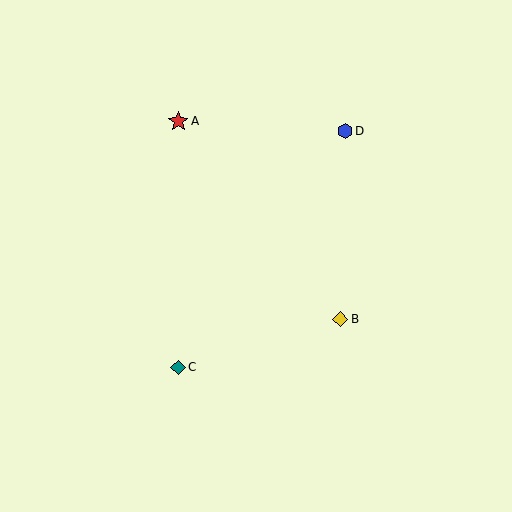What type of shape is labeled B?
Shape B is a yellow diamond.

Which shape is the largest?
The red star (labeled A) is the largest.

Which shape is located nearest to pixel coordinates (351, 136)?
The blue hexagon (labeled D) at (345, 131) is nearest to that location.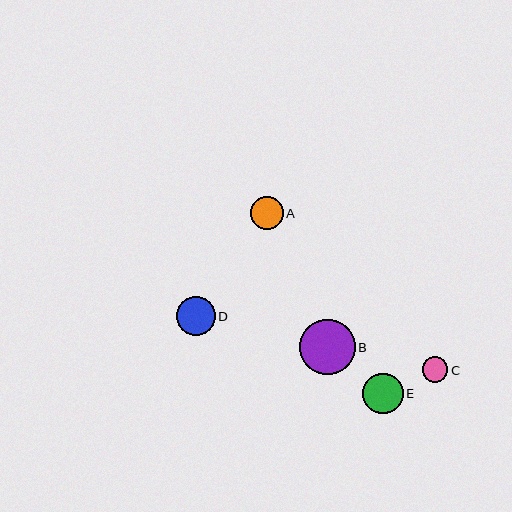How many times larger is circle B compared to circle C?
Circle B is approximately 2.2 times the size of circle C.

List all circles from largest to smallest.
From largest to smallest: B, E, D, A, C.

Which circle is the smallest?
Circle C is the smallest with a size of approximately 26 pixels.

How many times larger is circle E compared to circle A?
Circle E is approximately 1.2 times the size of circle A.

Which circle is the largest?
Circle B is the largest with a size of approximately 55 pixels.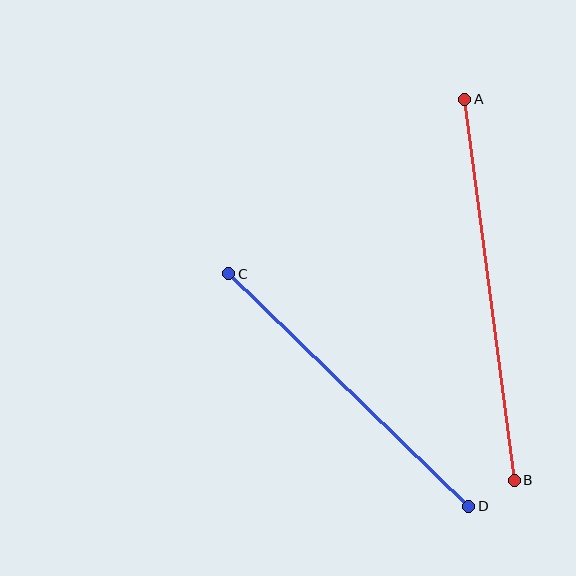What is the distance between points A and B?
The distance is approximately 384 pixels.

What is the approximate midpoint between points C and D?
The midpoint is at approximately (349, 390) pixels.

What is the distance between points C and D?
The distance is approximately 334 pixels.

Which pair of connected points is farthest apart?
Points A and B are farthest apart.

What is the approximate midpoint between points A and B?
The midpoint is at approximately (490, 290) pixels.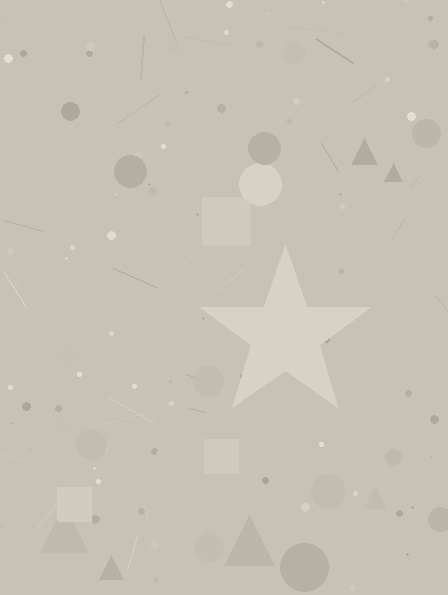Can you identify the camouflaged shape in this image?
The camouflaged shape is a star.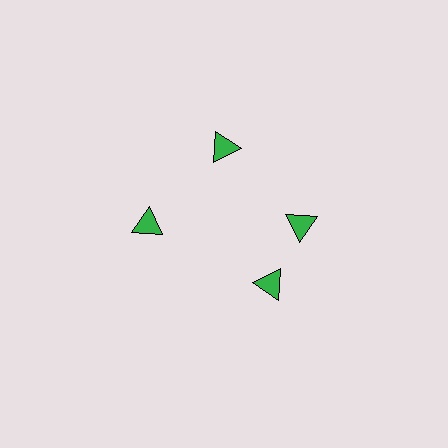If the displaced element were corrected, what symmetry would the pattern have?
It would have 4-fold rotational symmetry — the pattern would map onto itself every 90 degrees.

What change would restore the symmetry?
The symmetry would be restored by rotating it back into even spacing with its neighbors so that all 4 triangles sit at equal angles and equal distance from the center.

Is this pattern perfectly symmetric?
No. The 4 green triangles are arranged in a ring, but one element near the 6 o'clock position is rotated out of alignment along the ring, breaking the 4-fold rotational symmetry.